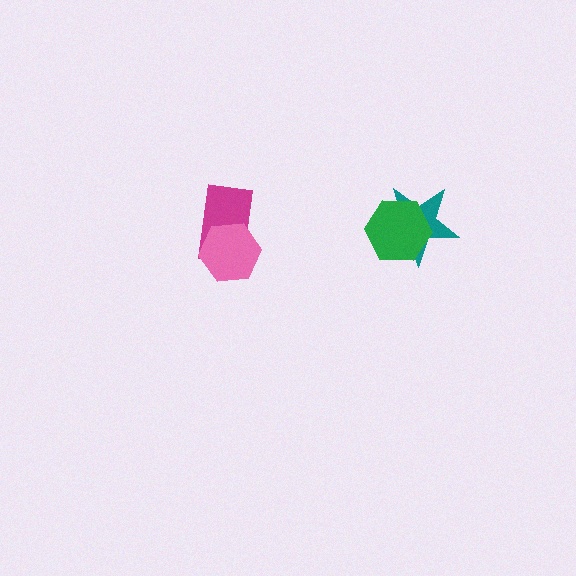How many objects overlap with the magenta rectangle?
1 object overlaps with the magenta rectangle.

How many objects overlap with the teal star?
1 object overlaps with the teal star.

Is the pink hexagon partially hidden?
No, no other shape covers it.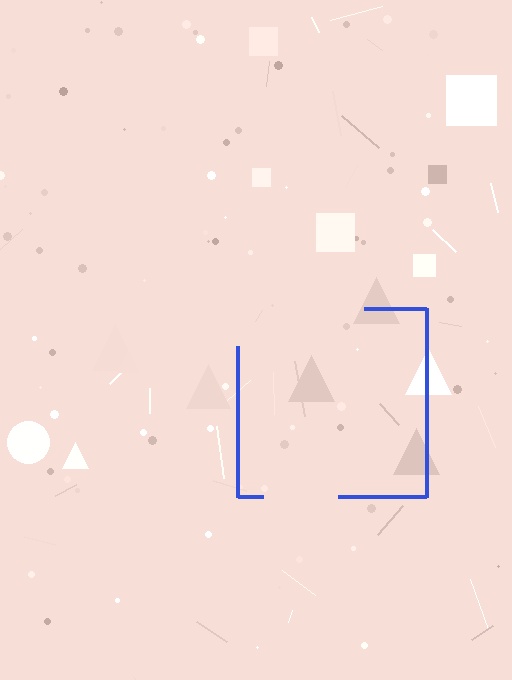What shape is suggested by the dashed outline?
The dashed outline suggests a square.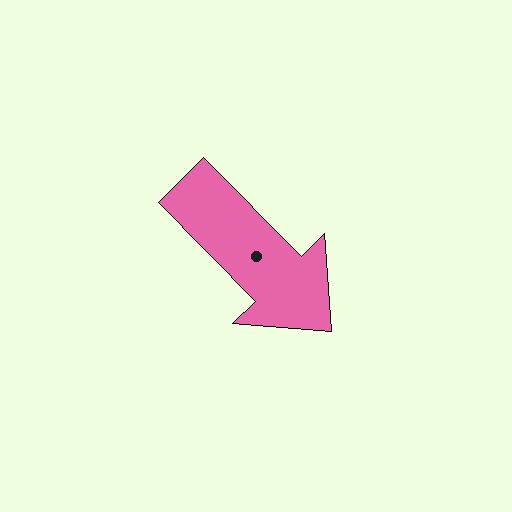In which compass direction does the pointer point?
Southeast.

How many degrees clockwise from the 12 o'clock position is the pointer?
Approximately 135 degrees.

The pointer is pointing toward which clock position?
Roughly 5 o'clock.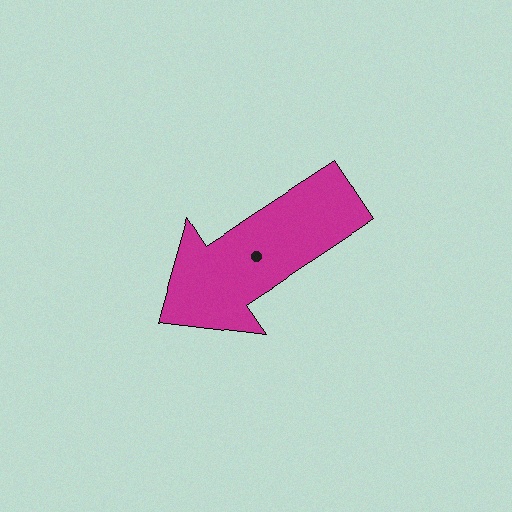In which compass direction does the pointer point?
Southwest.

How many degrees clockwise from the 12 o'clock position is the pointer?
Approximately 237 degrees.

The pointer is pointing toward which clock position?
Roughly 8 o'clock.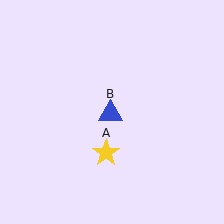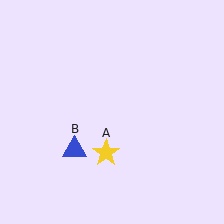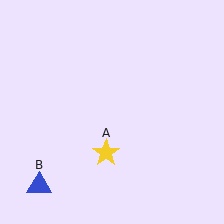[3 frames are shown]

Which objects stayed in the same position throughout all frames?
Yellow star (object A) remained stationary.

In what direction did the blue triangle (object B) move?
The blue triangle (object B) moved down and to the left.